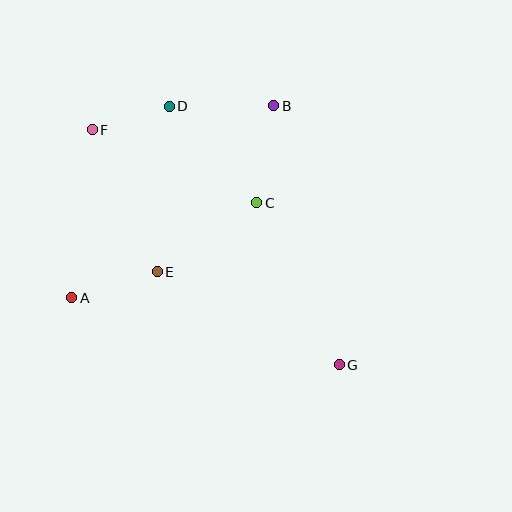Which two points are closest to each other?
Points D and F are closest to each other.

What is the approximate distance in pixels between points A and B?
The distance between A and B is approximately 279 pixels.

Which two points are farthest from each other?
Points F and G are farthest from each other.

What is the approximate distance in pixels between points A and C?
The distance between A and C is approximately 208 pixels.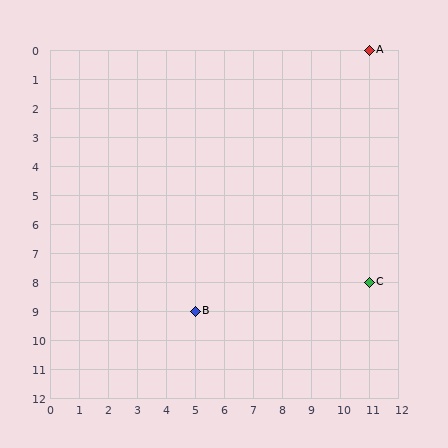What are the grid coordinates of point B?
Point B is at grid coordinates (5, 9).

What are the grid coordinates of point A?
Point A is at grid coordinates (11, 0).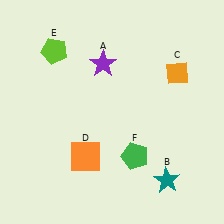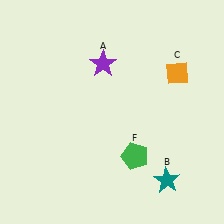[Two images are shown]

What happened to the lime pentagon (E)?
The lime pentagon (E) was removed in Image 2. It was in the top-left area of Image 1.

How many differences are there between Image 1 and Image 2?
There are 2 differences between the two images.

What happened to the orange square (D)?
The orange square (D) was removed in Image 2. It was in the bottom-left area of Image 1.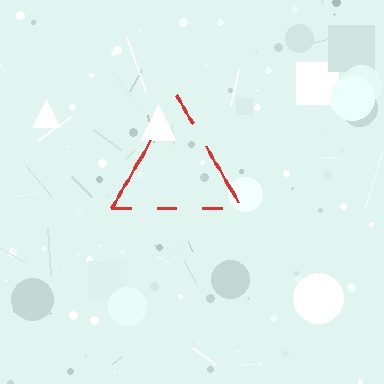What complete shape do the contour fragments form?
The contour fragments form a triangle.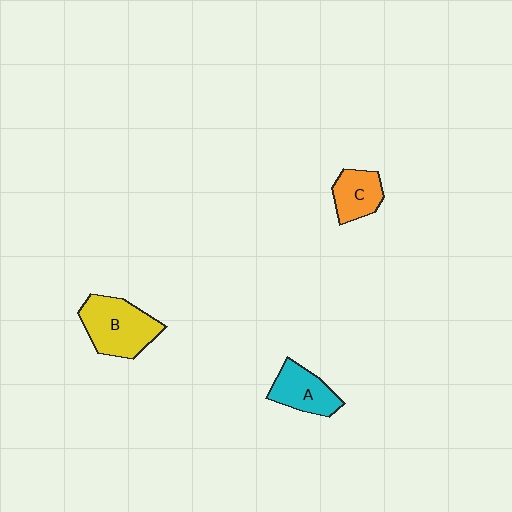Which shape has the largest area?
Shape B (yellow).